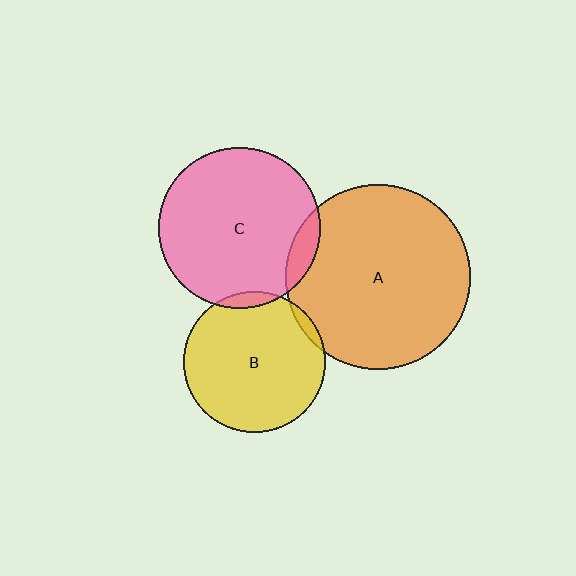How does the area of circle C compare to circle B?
Approximately 1.3 times.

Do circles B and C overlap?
Yes.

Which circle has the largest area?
Circle A (orange).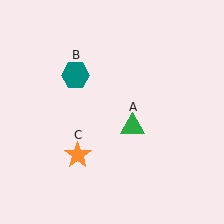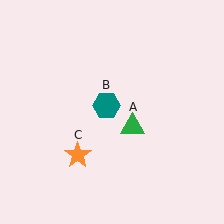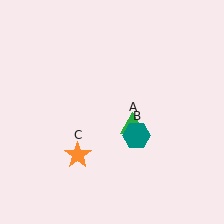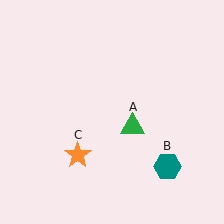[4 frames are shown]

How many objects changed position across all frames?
1 object changed position: teal hexagon (object B).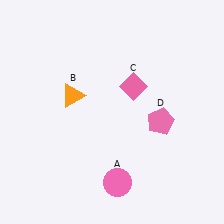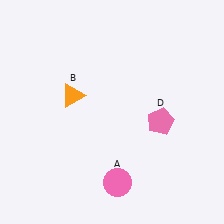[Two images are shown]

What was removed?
The pink diamond (C) was removed in Image 2.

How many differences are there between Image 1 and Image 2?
There is 1 difference between the two images.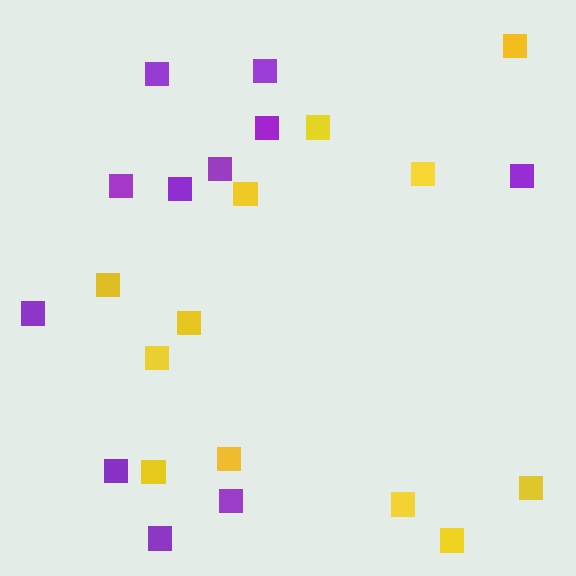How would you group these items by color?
There are 2 groups: one group of yellow squares (12) and one group of purple squares (11).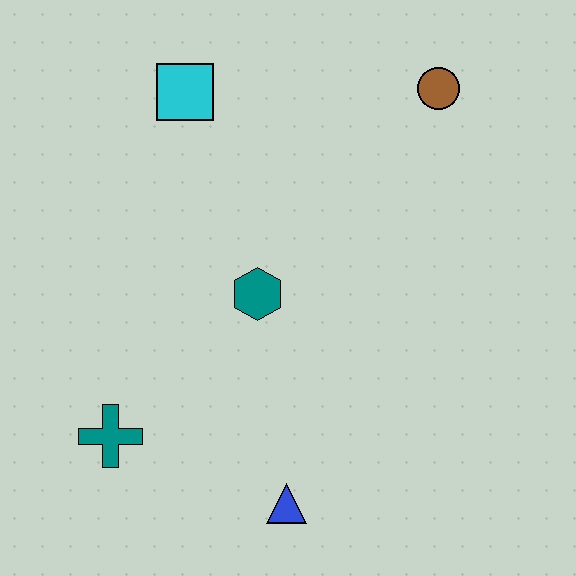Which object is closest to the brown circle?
The cyan square is closest to the brown circle.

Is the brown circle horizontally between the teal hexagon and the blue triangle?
No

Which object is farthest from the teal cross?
The brown circle is farthest from the teal cross.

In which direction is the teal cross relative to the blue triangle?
The teal cross is to the left of the blue triangle.